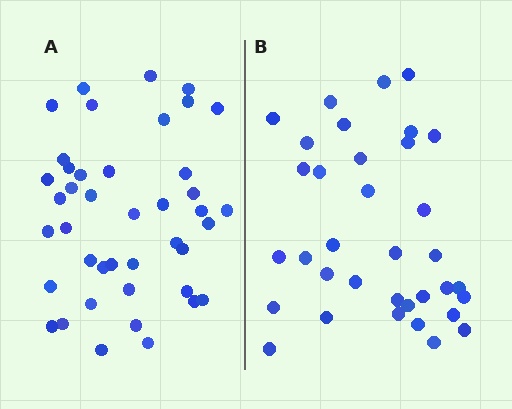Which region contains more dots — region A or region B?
Region A (the left region) has more dots.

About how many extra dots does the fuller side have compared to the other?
Region A has roughly 8 or so more dots than region B.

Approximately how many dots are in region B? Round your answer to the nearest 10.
About 40 dots. (The exact count is 35, which rounds to 40.)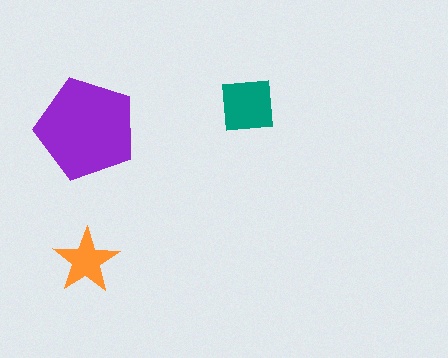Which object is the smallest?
The orange star.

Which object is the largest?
The purple pentagon.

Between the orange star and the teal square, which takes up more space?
The teal square.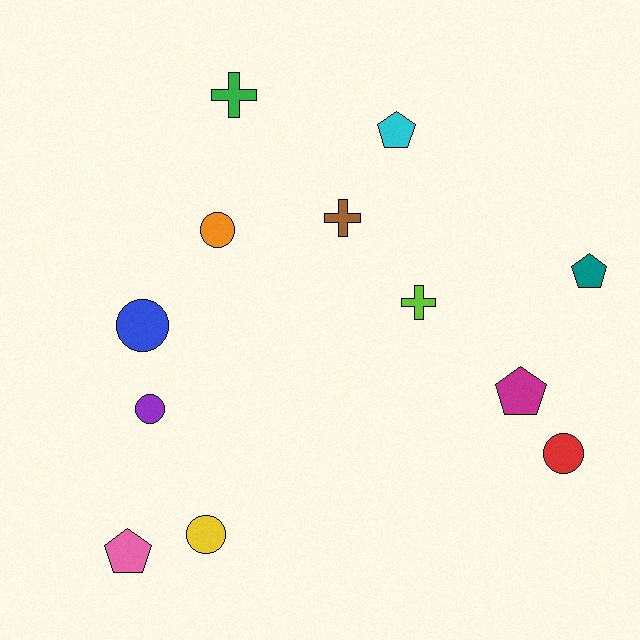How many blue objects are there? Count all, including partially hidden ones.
There is 1 blue object.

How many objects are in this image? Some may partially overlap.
There are 12 objects.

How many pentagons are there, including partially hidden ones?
There are 4 pentagons.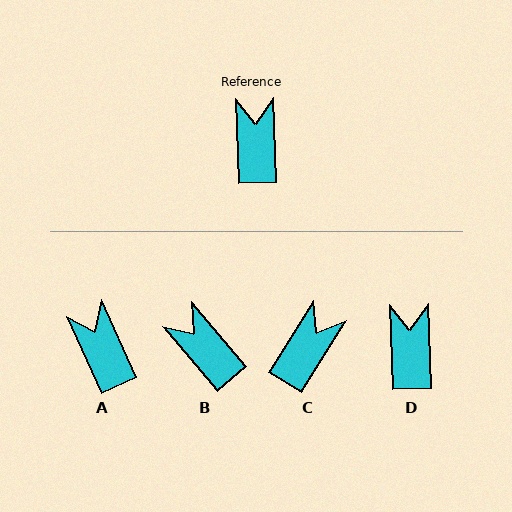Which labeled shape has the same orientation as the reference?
D.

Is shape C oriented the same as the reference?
No, it is off by about 34 degrees.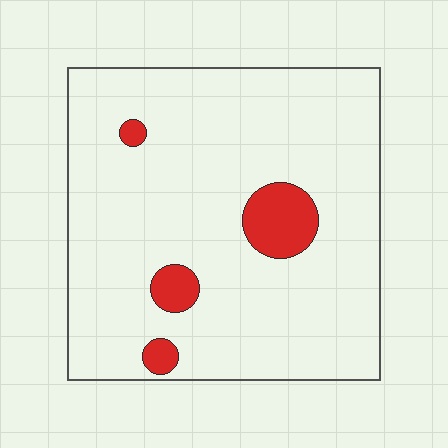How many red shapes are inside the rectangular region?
4.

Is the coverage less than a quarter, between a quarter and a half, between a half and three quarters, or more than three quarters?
Less than a quarter.